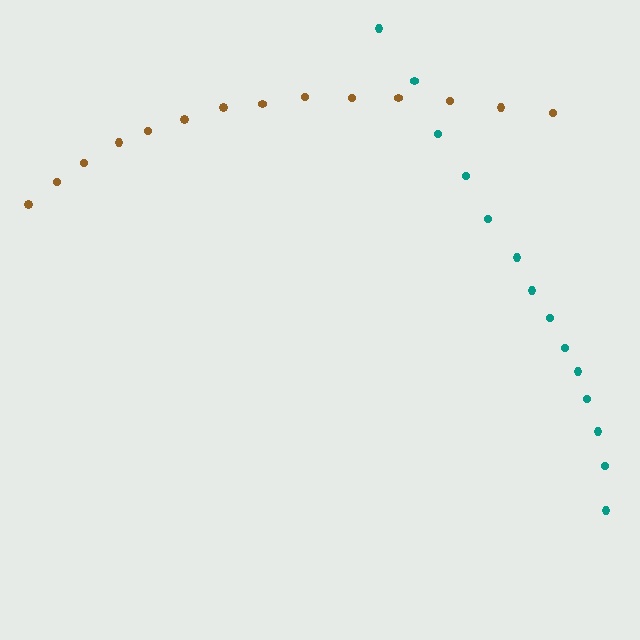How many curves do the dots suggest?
There are 2 distinct paths.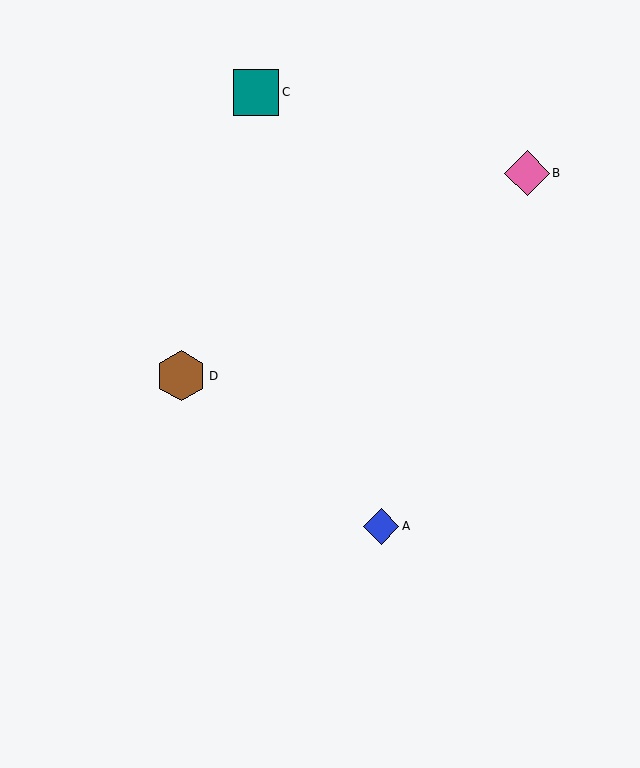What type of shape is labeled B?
Shape B is a pink diamond.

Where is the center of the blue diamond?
The center of the blue diamond is at (381, 526).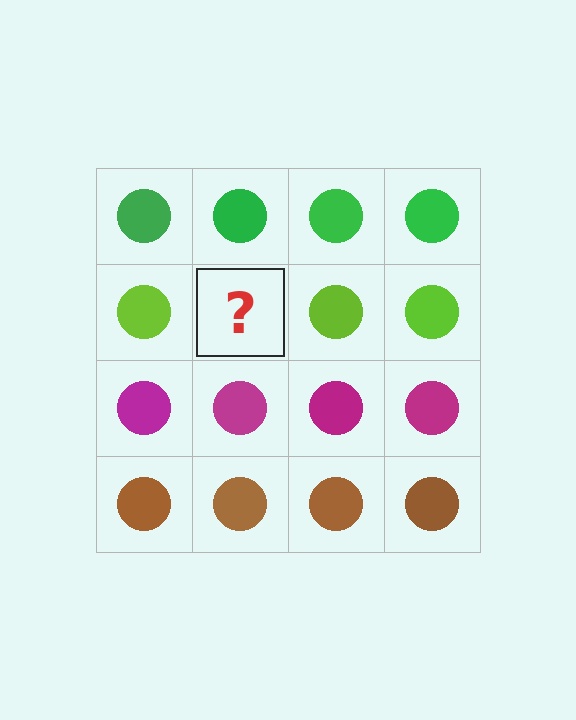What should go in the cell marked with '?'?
The missing cell should contain a lime circle.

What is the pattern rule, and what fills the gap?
The rule is that each row has a consistent color. The gap should be filled with a lime circle.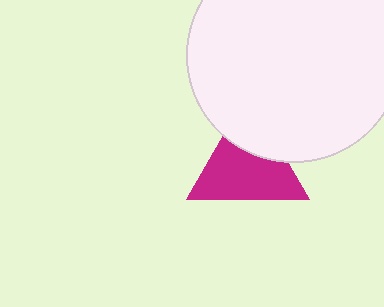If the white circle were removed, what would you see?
You would see the complete magenta triangle.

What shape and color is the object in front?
The object in front is a white circle.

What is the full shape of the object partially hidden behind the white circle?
The partially hidden object is a magenta triangle.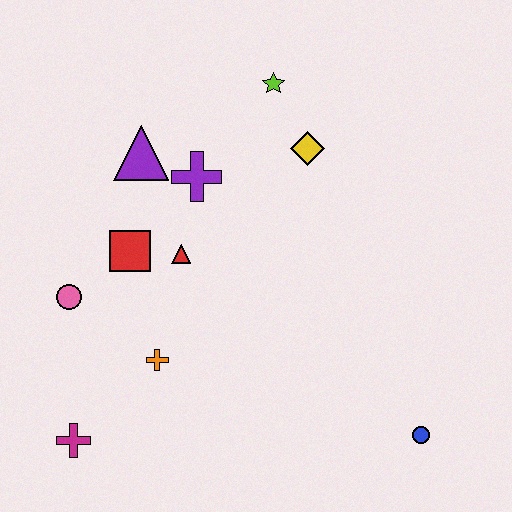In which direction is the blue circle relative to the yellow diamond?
The blue circle is below the yellow diamond.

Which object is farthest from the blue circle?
The purple triangle is farthest from the blue circle.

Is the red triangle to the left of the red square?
No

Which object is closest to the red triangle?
The red square is closest to the red triangle.